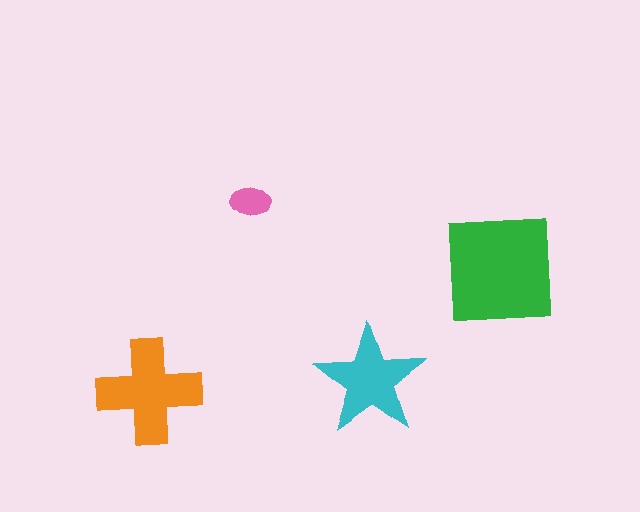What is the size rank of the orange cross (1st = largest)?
2nd.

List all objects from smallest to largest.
The pink ellipse, the cyan star, the orange cross, the green square.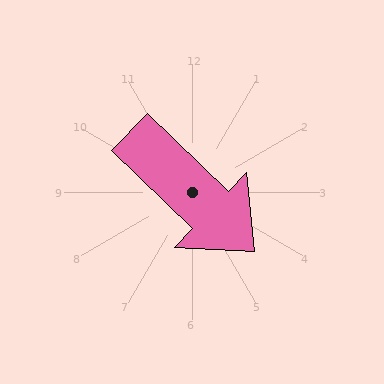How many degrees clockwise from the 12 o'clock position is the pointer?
Approximately 134 degrees.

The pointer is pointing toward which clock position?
Roughly 4 o'clock.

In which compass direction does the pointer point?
Southeast.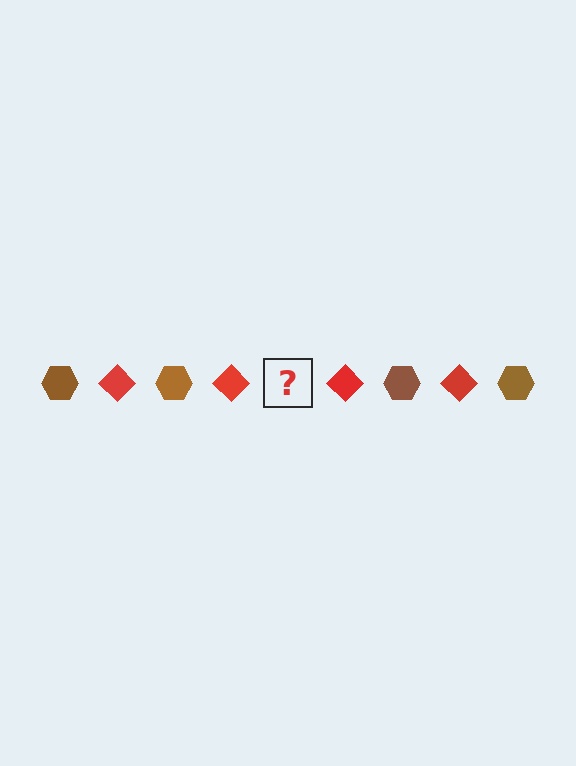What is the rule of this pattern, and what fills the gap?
The rule is that the pattern alternates between brown hexagon and red diamond. The gap should be filled with a brown hexagon.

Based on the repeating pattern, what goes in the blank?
The blank should be a brown hexagon.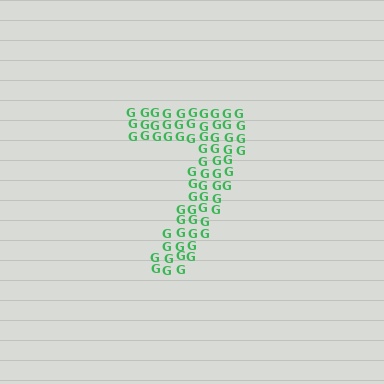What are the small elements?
The small elements are letter G's.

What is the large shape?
The large shape is the digit 7.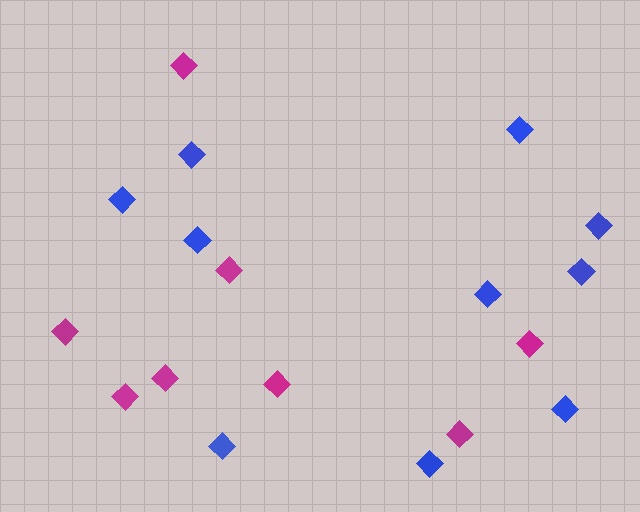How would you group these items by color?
There are 2 groups: one group of magenta diamonds (8) and one group of blue diamonds (10).